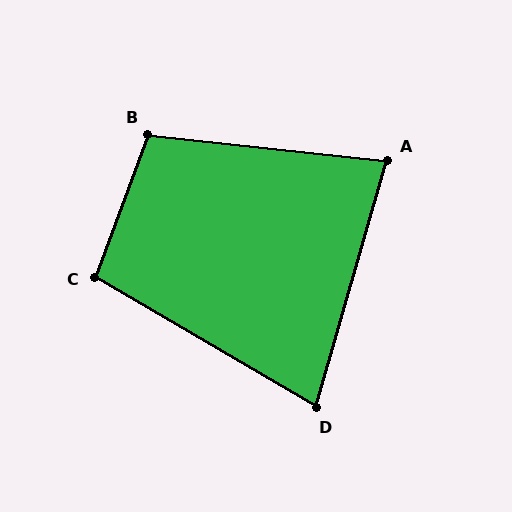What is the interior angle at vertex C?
Approximately 100 degrees (obtuse).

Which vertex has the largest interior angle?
B, at approximately 104 degrees.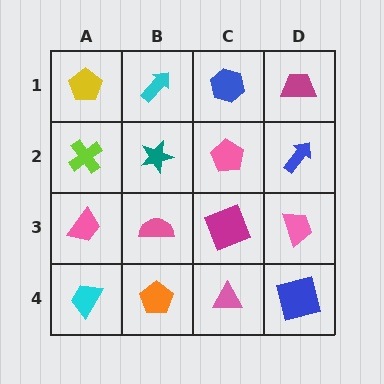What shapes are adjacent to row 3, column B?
A teal star (row 2, column B), an orange pentagon (row 4, column B), a pink trapezoid (row 3, column A), a magenta square (row 3, column C).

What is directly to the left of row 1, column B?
A yellow pentagon.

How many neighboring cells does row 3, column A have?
3.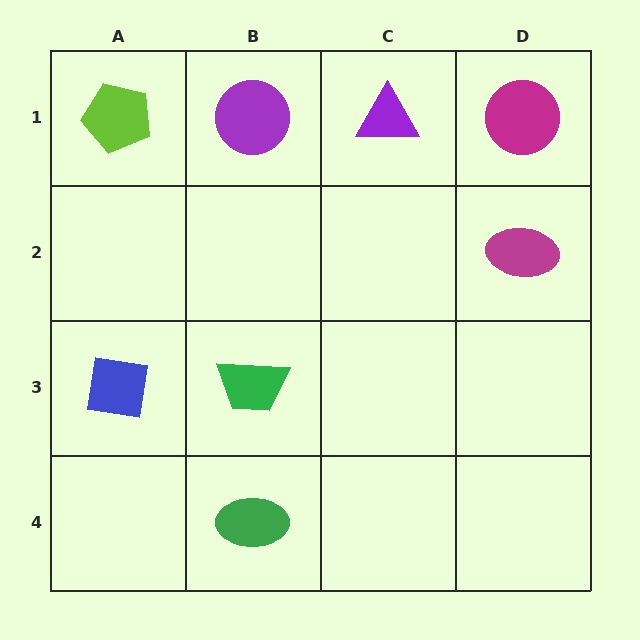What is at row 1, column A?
A lime pentagon.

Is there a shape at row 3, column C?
No, that cell is empty.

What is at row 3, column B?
A green trapezoid.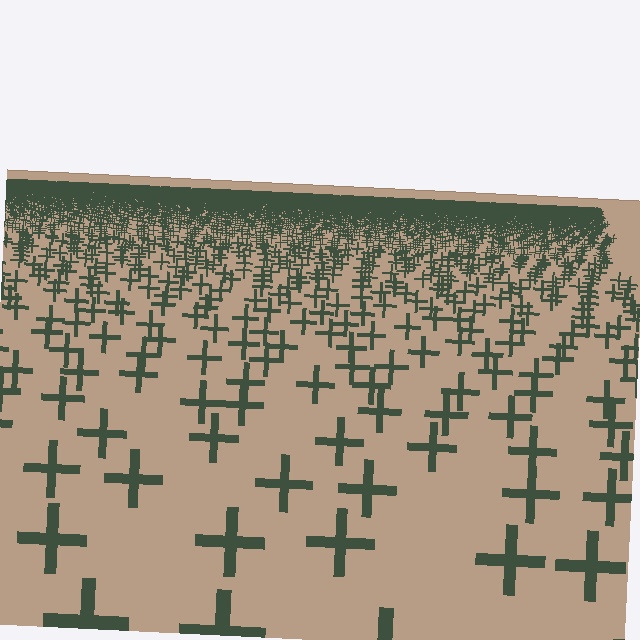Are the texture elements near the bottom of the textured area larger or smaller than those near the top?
Larger. Near the bottom, elements are closer to the viewer and appear at a bigger on-screen size.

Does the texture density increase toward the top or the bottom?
Density increases toward the top.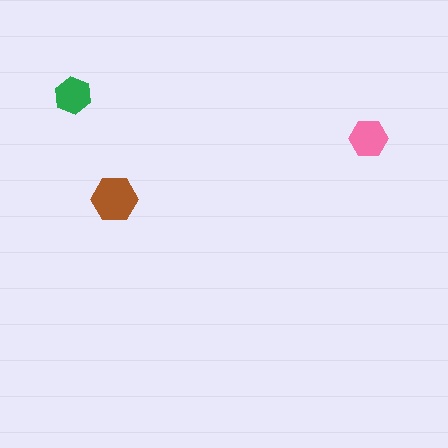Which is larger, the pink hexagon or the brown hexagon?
The brown one.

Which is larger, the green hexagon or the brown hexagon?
The brown one.